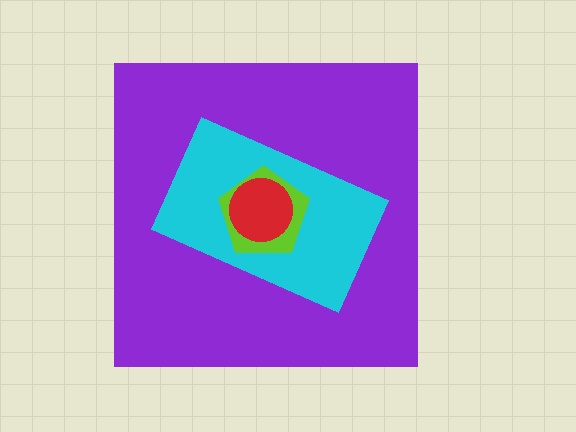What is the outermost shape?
The purple square.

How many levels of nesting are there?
4.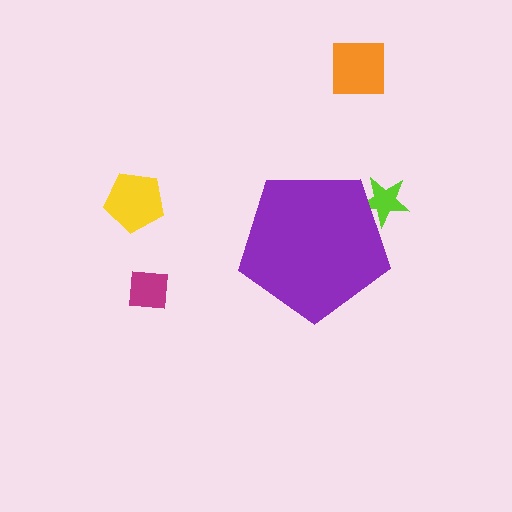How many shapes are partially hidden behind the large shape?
1 shape is partially hidden.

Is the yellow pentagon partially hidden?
No, the yellow pentagon is fully visible.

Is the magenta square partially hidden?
No, the magenta square is fully visible.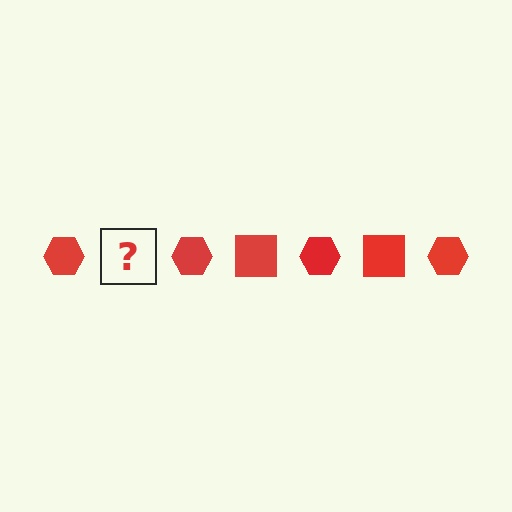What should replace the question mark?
The question mark should be replaced with a red square.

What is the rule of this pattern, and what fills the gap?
The rule is that the pattern cycles through hexagon, square shapes in red. The gap should be filled with a red square.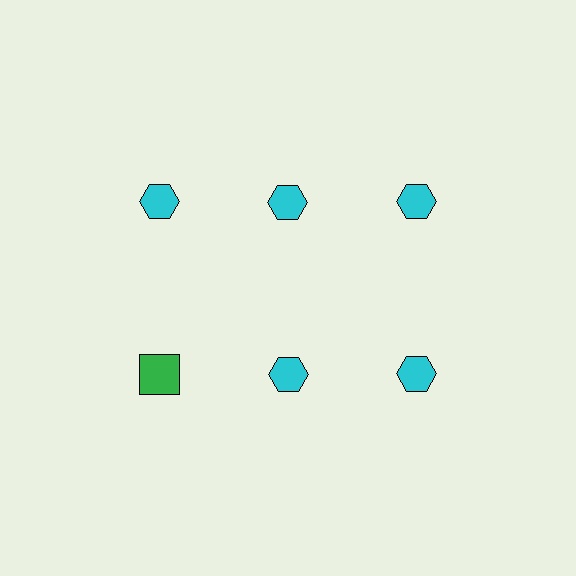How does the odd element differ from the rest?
It differs in both color (green instead of cyan) and shape (square instead of hexagon).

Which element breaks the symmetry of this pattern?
The green square in the second row, leftmost column breaks the symmetry. All other shapes are cyan hexagons.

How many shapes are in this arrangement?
There are 6 shapes arranged in a grid pattern.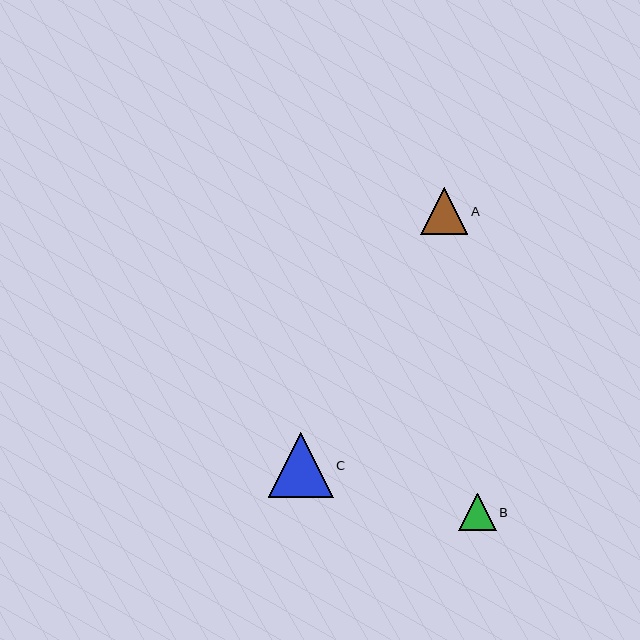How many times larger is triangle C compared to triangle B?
Triangle C is approximately 1.7 times the size of triangle B.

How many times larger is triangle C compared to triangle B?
Triangle C is approximately 1.7 times the size of triangle B.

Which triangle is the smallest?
Triangle B is the smallest with a size of approximately 37 pixels.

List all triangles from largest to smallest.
From largest to smallest: C, A, B.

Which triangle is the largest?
Triangle C is the largest with a size of approximately 65 pixels.